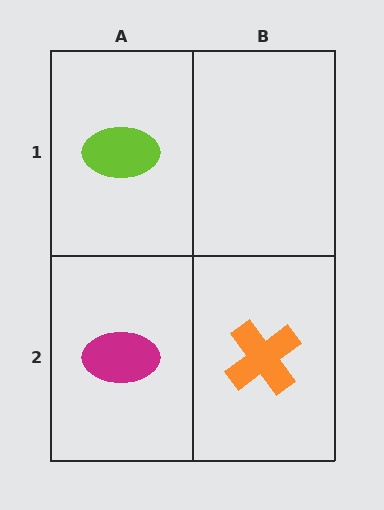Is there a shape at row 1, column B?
No, that cell is empty.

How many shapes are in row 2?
2 shapes.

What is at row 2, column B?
An orange cross.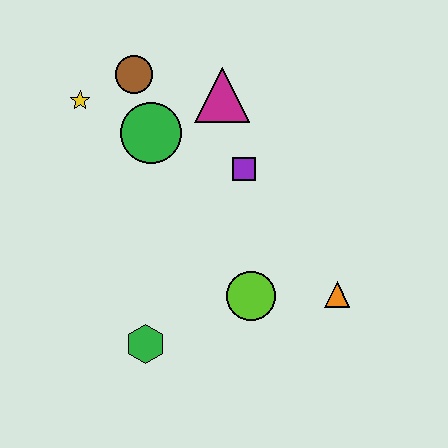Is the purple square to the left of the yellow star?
No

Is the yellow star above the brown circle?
No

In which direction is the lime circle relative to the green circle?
The lime circle is below the green circle.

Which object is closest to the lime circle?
The orange triangle is closest to the lime circle.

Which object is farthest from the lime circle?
The yellow star is farthest from the lime circle.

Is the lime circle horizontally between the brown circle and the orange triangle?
Yes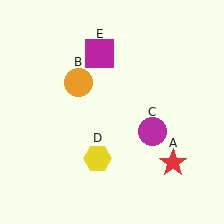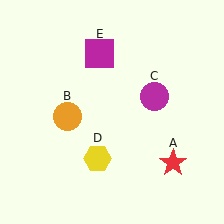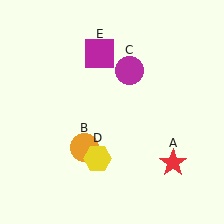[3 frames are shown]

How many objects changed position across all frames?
2 objects changed position: orange circle (object B), magenta circle (object C).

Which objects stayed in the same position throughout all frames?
Red star (object A) and yellow hexagon (object D) and magenta square (object E) remained stationary.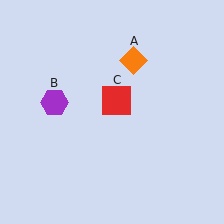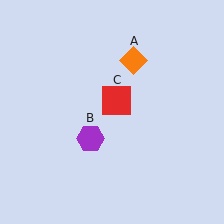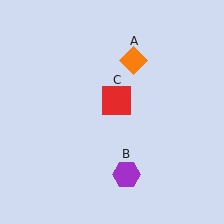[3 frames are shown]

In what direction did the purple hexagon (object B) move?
The purple hexagon (object B) moved down and to the right.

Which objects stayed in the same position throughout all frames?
Orange diamond (object A) and red square (object C) remained stationary.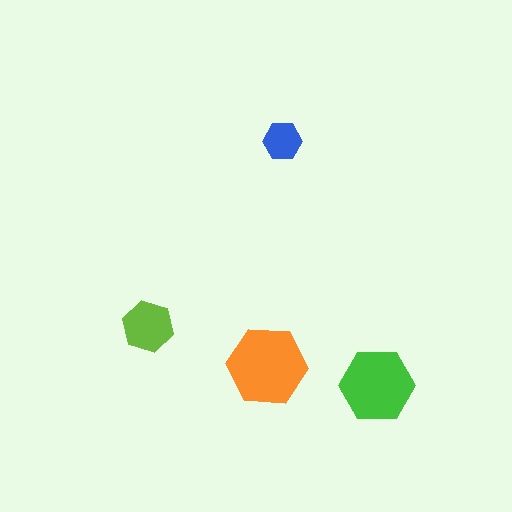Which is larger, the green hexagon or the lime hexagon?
The green one.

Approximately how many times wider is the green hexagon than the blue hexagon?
About 2 times wider.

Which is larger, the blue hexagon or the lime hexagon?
The lime one.